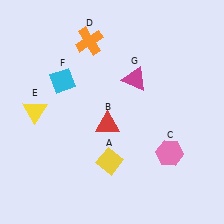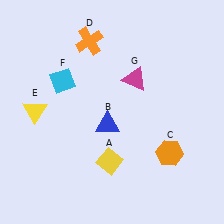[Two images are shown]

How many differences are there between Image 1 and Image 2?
There are 2 differences between the two images.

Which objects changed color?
B changed from red to blue. C changed from pink to orange.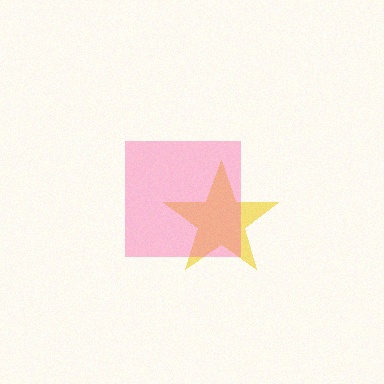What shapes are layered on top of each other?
The layered shapes are: a yellow star, a pink square.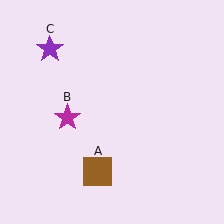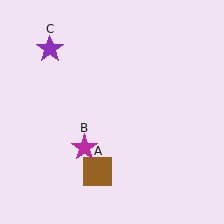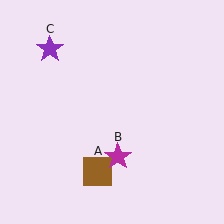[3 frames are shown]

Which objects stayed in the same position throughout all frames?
Brown square (object A) and purple star (object C) remained stationary.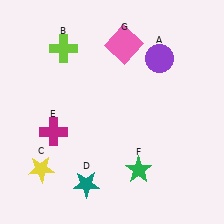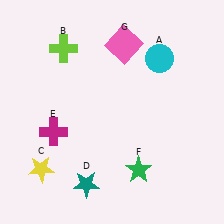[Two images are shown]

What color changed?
The circle (A) changed from purple in Image 1 to cyan in Image 2.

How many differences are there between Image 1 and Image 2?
There is 1 difference between the two images.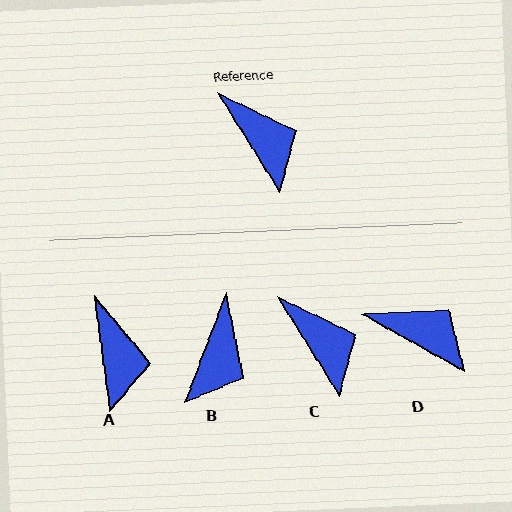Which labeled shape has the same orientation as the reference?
C.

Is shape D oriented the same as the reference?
No, it is off by about 29 degrees.